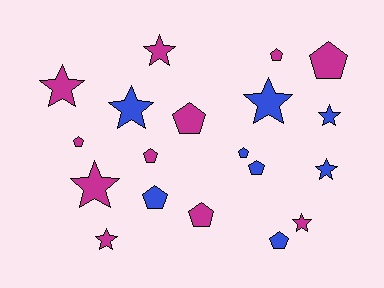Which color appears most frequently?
Magenta, with 11 objects.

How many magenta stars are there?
There are 5 magenta stars.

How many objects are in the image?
There are 19 objects.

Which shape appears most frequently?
Pentagon, with 10 objects.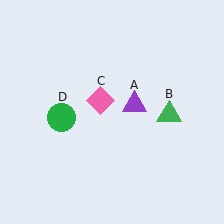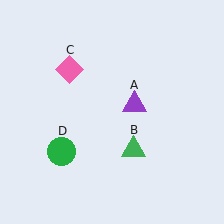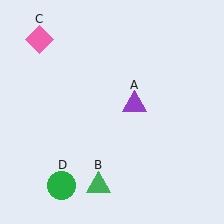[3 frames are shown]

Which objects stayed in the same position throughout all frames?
Purple triangle (object A) remained stationary.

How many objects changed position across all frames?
3 objects changed position: green triangle (object B), pink diamond (object C), green circle (object D).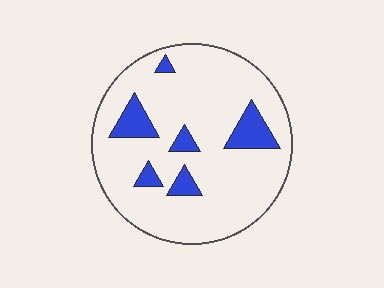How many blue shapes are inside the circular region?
6.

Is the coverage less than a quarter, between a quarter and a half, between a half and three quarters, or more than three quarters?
Less than a quarter.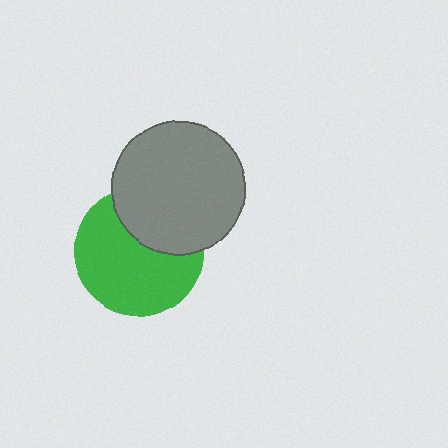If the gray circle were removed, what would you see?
You would see the complete green circle.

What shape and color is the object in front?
The object in front is a gray circle.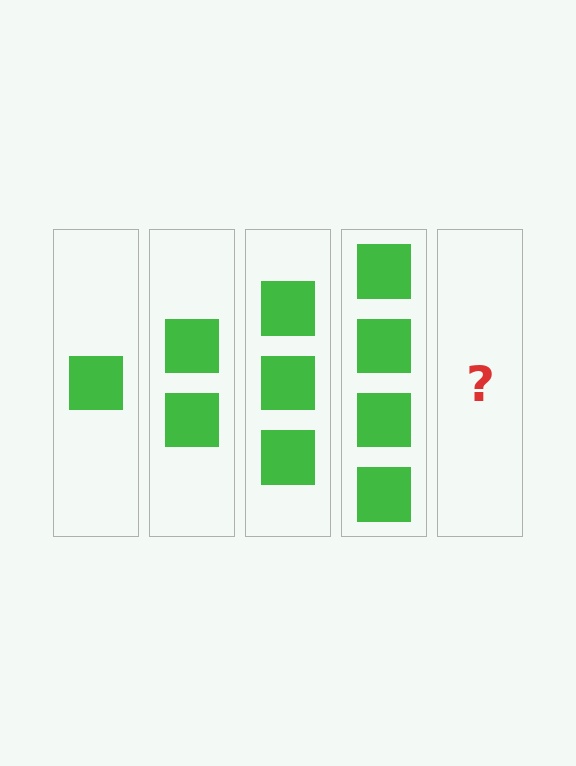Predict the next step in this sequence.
The next step is 5 squares.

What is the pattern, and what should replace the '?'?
The pattern is that each step adds one more square. The '?' should be 5 squares.